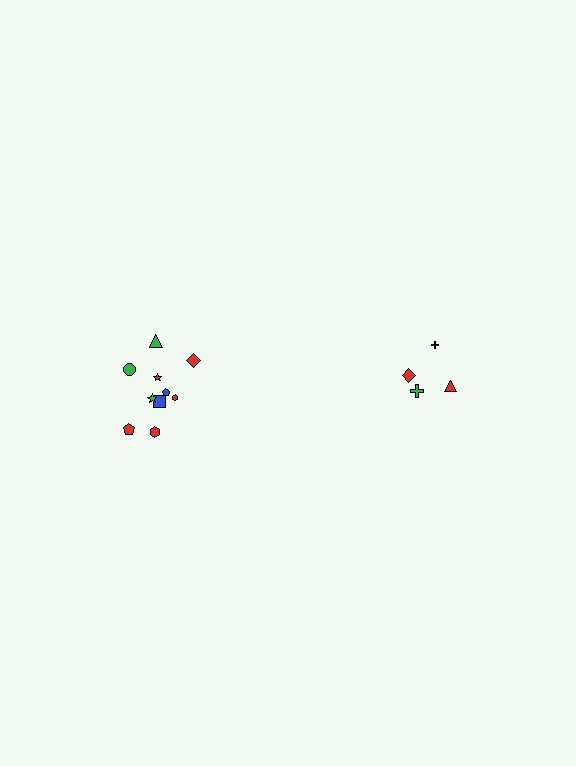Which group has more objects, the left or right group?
The left group.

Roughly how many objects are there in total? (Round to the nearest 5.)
Roughly 15 objects in total.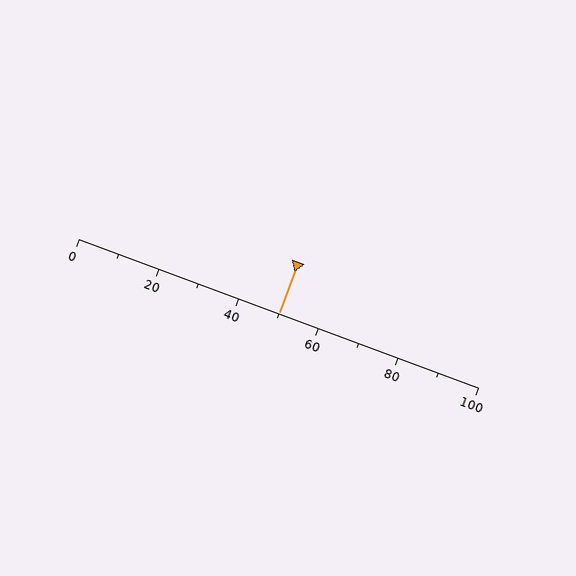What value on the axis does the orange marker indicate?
The marker indicates approximately 50.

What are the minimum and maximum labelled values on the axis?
The axis runs from 0 to 100.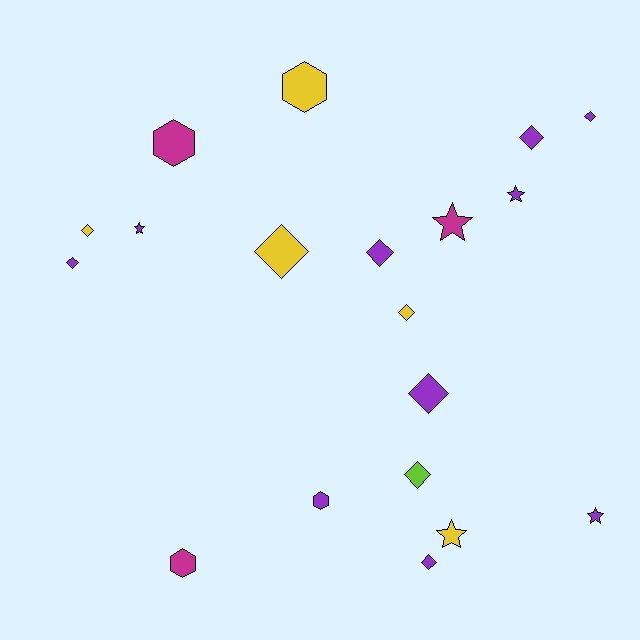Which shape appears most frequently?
Diamond, with 10 objects.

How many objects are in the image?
There are 19 objects.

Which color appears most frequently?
Purple, with 10 objects.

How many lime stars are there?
There are no lime stars.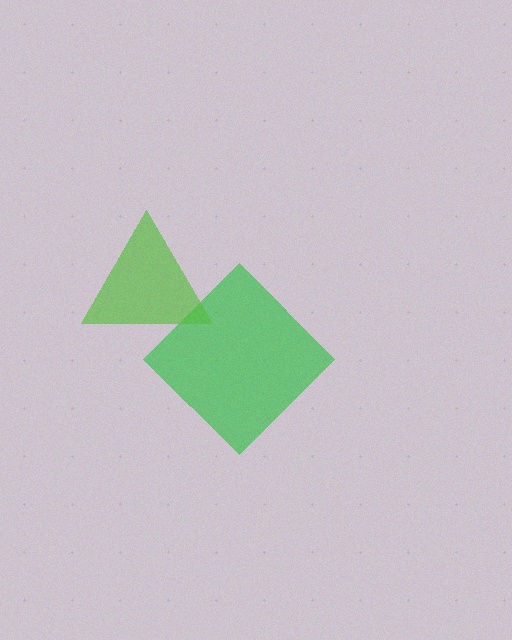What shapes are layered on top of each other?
The layered shapes are: a green diamond, a lime triangle.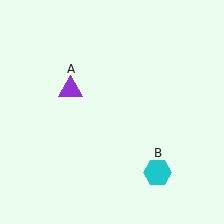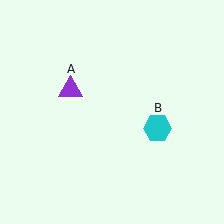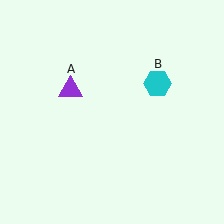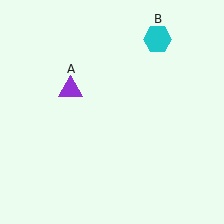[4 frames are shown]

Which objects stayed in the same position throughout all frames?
Purple triangle (object A) remained stationary.